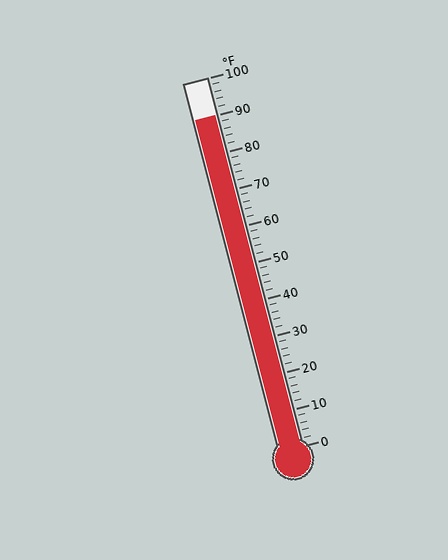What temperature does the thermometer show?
The thermometer shows approximately 90°F.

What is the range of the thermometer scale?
The thermometer scale ranges from 0°F to 100°F.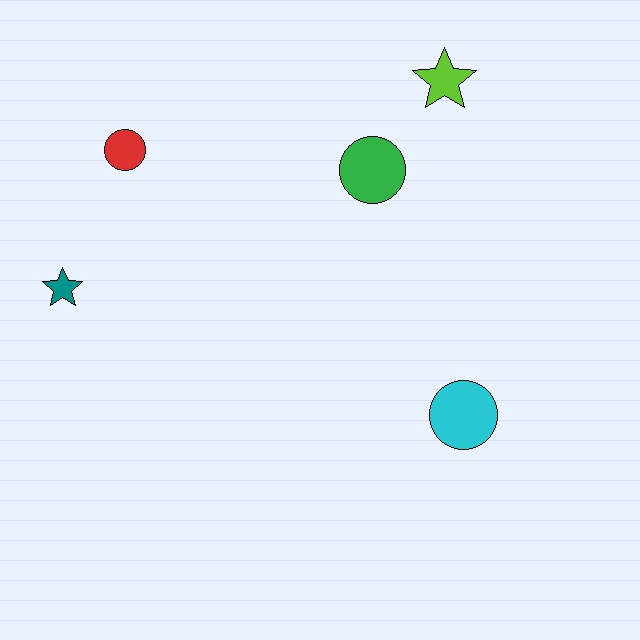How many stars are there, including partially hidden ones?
There are 2 stars.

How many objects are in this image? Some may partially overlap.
There are 5 objects.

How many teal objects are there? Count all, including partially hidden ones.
There is 1 teal object.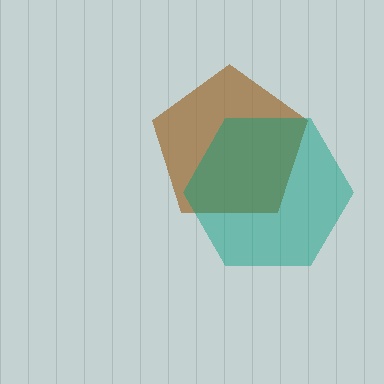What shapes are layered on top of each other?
The layered shapes are: a brown pentagon, a teal hexagon.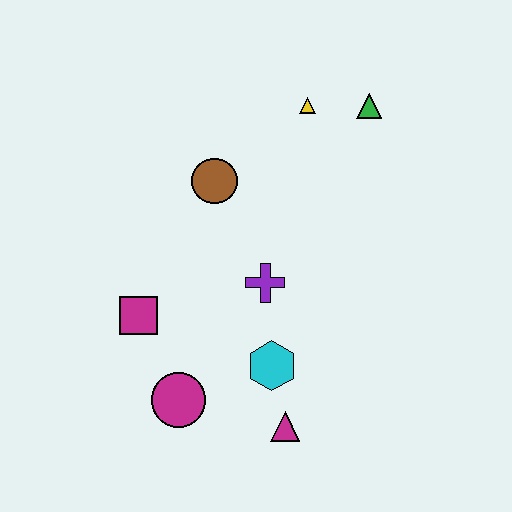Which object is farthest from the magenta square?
The green triangle is farthest from the magenta square.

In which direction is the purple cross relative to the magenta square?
The purple cross is to the right of the magenta square.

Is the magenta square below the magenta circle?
No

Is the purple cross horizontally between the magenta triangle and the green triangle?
No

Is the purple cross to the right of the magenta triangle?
No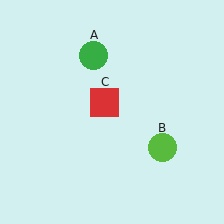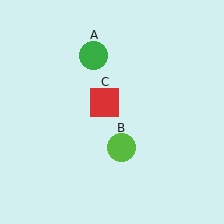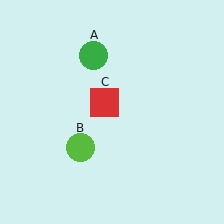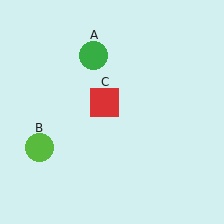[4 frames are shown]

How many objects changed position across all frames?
1 object changed position: lime circle (object B).